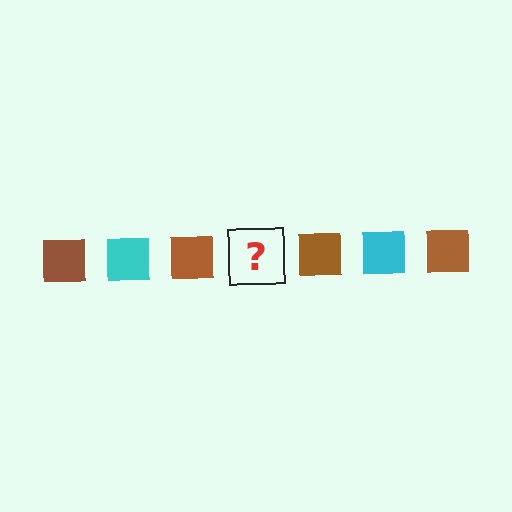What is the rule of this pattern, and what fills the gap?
The rule is that the pattern cycles through brown, cyan squares. The gap should be filled with a cyan square.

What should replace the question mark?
The question mark should be replaced with a cyan square.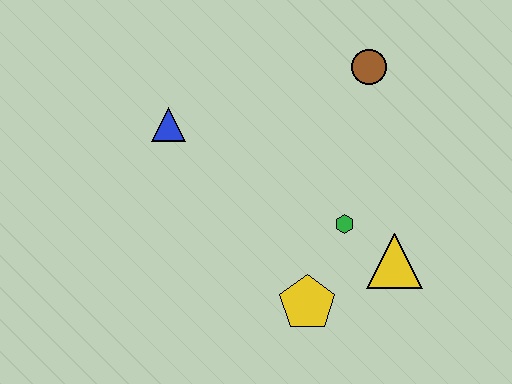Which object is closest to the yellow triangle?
The green hexagon is closest to the yellow triangle.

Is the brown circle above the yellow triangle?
Yes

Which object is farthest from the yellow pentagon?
The brown circle is farthest from the yellow pentagon.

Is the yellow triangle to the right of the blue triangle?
Yes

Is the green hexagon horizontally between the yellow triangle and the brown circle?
No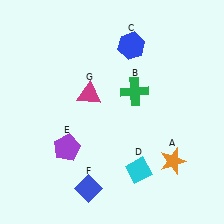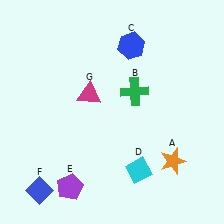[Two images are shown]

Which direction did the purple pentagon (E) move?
The purple pentagon (E) moved down.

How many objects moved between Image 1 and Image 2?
2 objects moved between the two images.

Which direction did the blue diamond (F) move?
The blue diamond (F) moved left.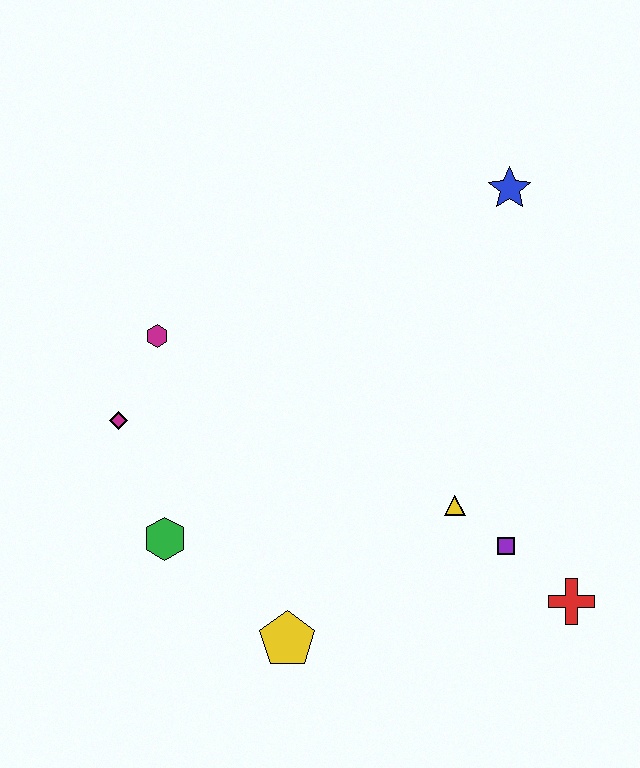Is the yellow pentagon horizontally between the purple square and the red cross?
No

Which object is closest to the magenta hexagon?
The magenta diamond is closest to the magenta hexagon.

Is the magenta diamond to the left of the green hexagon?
Yes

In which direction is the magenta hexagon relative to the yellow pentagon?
The magenta hexagon is above the yellow pentagon.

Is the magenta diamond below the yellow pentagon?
No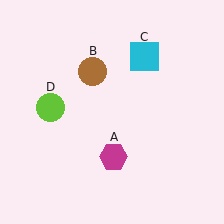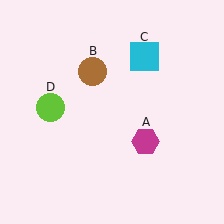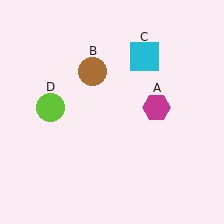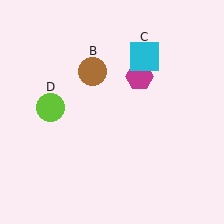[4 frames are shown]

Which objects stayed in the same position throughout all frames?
Brown circle (object B) and cyan square (object C) and lime circle (object D) remained stationary.